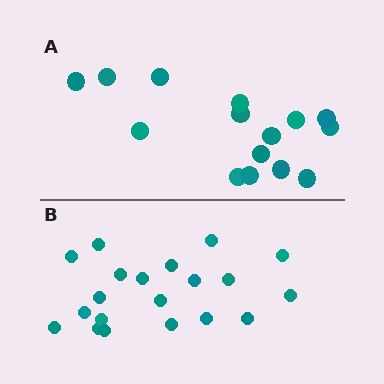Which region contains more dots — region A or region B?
Region B (the bottom region) has more dots.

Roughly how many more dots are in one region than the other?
Region B has about 5 more dots than region A.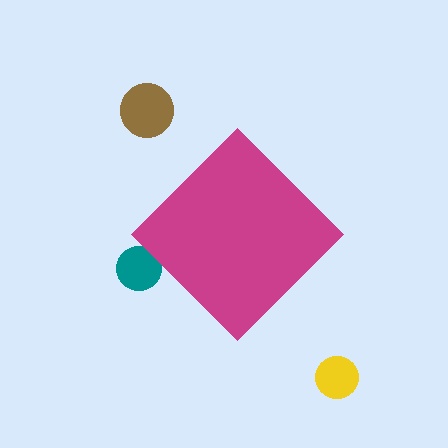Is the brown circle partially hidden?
No, the brown circle is fully visible.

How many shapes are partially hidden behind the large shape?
1 shape is partially hidden.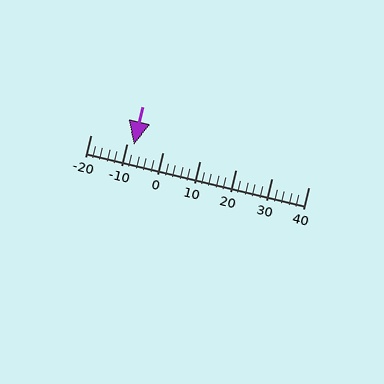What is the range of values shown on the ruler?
The ruler shows values from -20 to 40.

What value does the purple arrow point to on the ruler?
The purple arrow points to approximately -8.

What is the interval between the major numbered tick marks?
The major tick marks are spaced 10 units apart.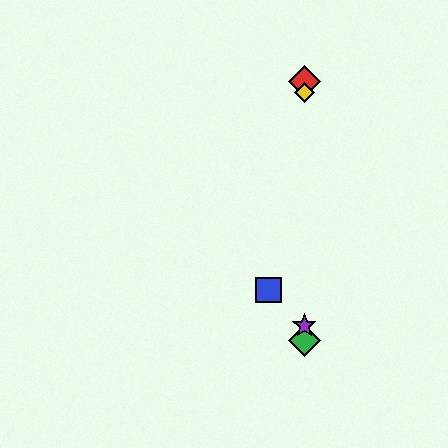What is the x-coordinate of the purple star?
The purple star is at x≈304.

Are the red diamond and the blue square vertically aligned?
No, the red diamond is at x≈304 and the blue square is at x≈268.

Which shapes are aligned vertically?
The red diamond, the green diamond, the yellow diamond, the purple star are aligned vertically.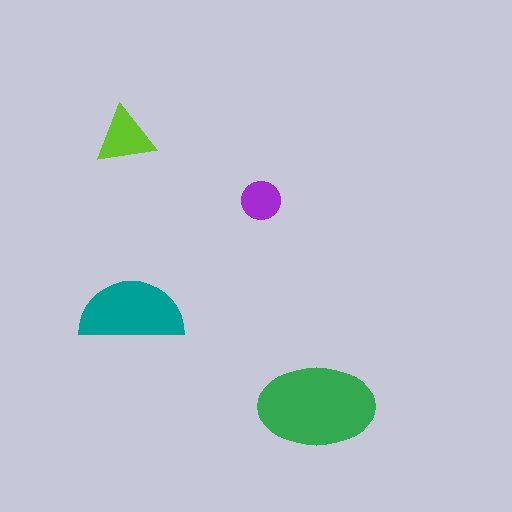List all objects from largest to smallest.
The green ellipse, the teal semicircle, the lime triangle, the purple circle.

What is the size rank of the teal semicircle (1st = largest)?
2nd.